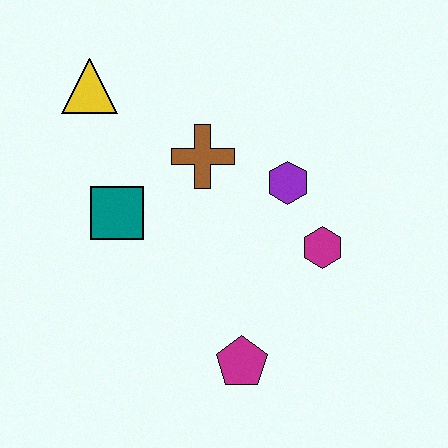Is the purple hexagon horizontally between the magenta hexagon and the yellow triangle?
Yes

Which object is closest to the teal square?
The brown cross is closest to the teal square.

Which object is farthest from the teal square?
The magenta hexagon is farthest from the teal square.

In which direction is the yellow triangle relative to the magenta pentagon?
The yellow triangle is above the magenta pentagon.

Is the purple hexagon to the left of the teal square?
No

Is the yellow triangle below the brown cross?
No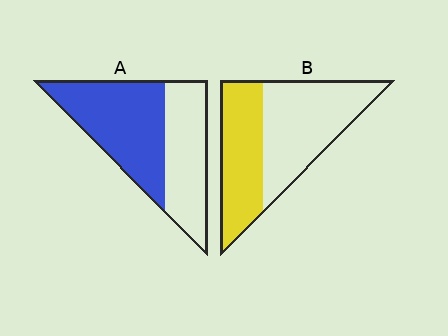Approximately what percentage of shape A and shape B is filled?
A is approximately 55% and B is approximately 45%.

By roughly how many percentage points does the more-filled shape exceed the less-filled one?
By roughly 15 percentage points (A over B).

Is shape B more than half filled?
No.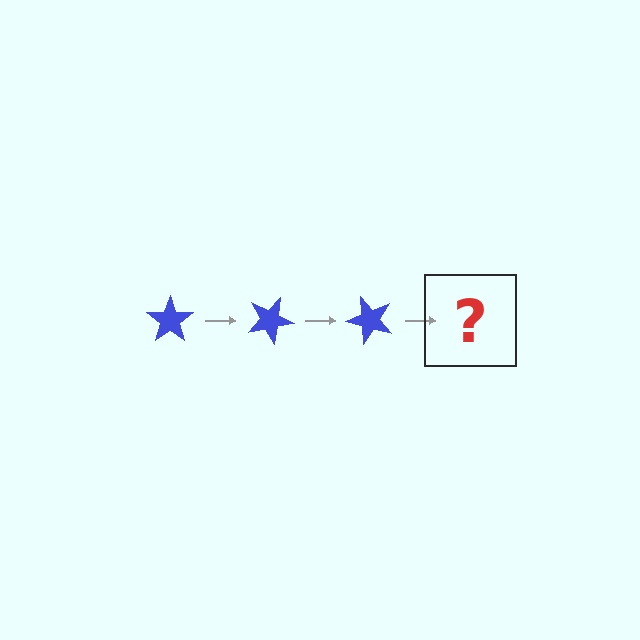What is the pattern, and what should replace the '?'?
The pattern is that the star rotates 25 degrees each step. The '?' should be a blue star rotated 75 degrees.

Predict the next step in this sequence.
The next step is a blue star rotated 75 degrees.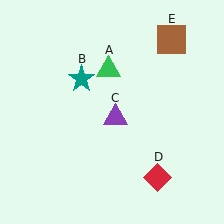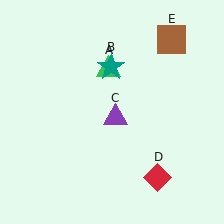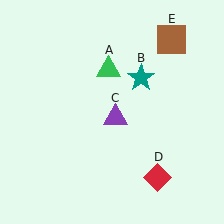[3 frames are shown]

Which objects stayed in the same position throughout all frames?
Green triangle (object A) and purple triangle (object C) and red diamond (object D) and brown square (object E) remained stationary.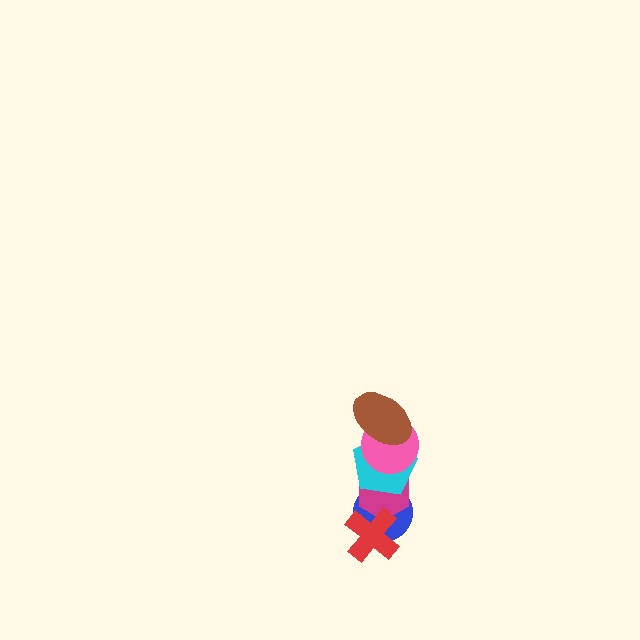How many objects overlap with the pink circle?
3 objects overlap with the pink circle.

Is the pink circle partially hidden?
Yes, it is partially covered by another shape.